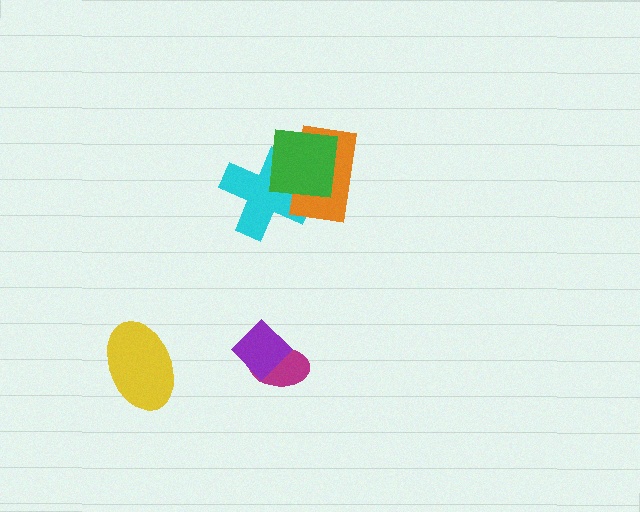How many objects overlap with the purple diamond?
1 object overlaps with the purple diamond.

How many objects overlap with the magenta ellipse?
1 object overlaps with the magenta ellipse.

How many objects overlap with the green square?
2 objects overlap with the green square.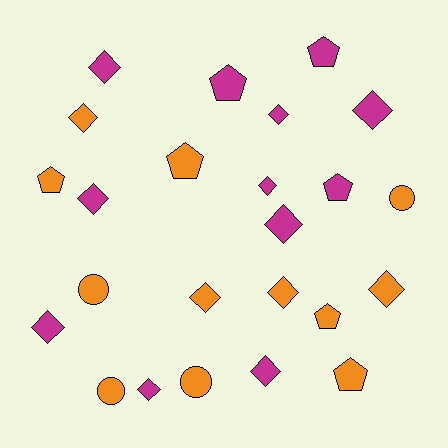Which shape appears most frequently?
Diamond, with 13 objects.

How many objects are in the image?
There are 24 objects.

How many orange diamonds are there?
There are 4 orange diamonds.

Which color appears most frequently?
Magenta, with 12 objects.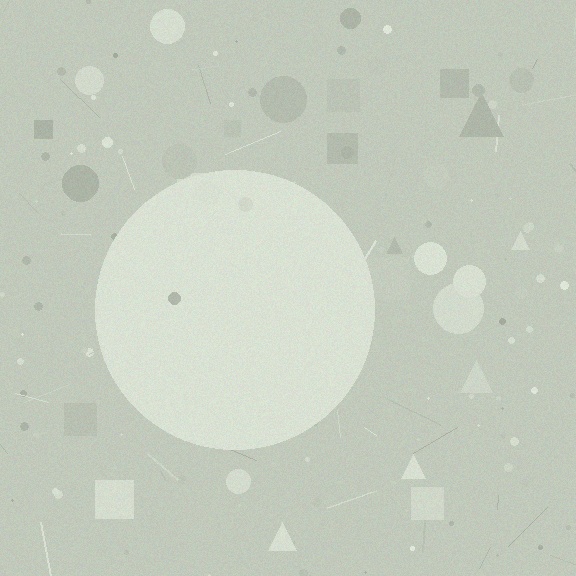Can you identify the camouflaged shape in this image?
The camouflaged shape is a circle.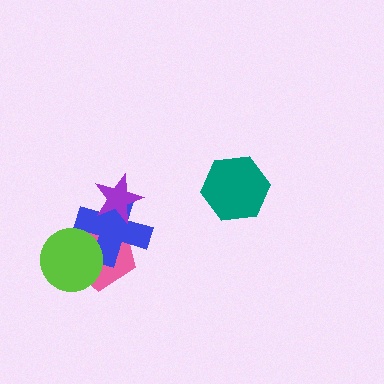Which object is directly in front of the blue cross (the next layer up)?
The lime circle is directly in front of the blue cross.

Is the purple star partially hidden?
No, no other shape covers it.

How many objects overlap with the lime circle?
2 objects overlap with the lime circle.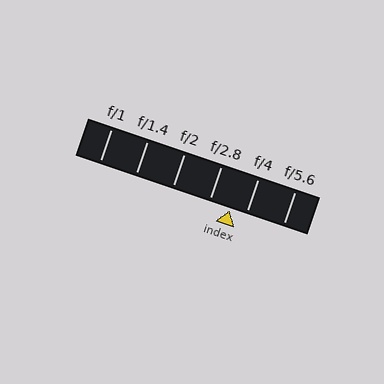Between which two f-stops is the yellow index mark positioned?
The index mark is between f/2.8 and f/4.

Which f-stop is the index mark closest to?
The index mark is closest to f/4.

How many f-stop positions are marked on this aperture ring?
There are 6 f-stop positions marked.